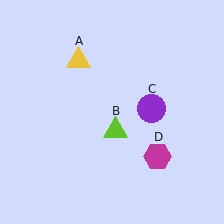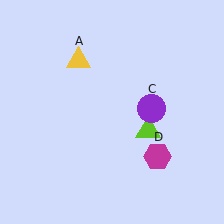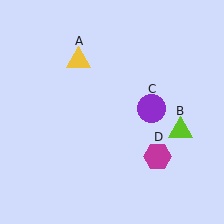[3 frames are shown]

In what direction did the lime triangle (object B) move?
The lime triangle (object B) moved right.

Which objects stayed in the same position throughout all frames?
Yellow triangle (object A) and purple circle (object C) and magenta hexagon (object D) remained stationary.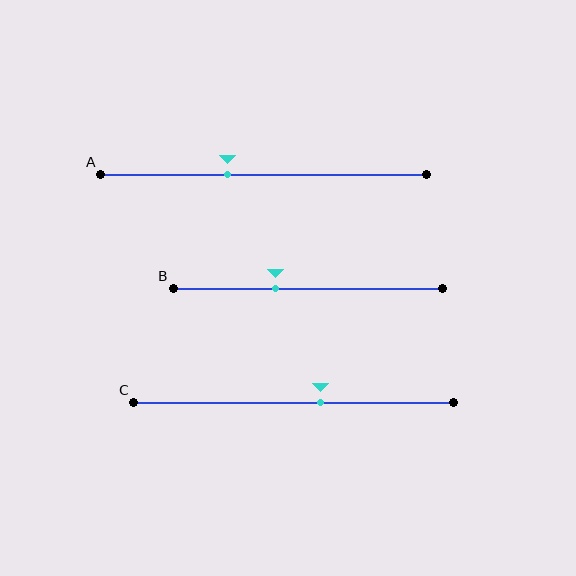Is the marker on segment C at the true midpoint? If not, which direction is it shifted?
No, the marker on segment C is shifted to the right by about 9% of the segment length.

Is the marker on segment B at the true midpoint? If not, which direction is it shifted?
No, the marker on segment B is shifted to the left by about 12% of the segment length.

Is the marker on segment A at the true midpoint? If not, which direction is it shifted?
No, the marker on segment A is shifted to the left by about 11% of the segment length.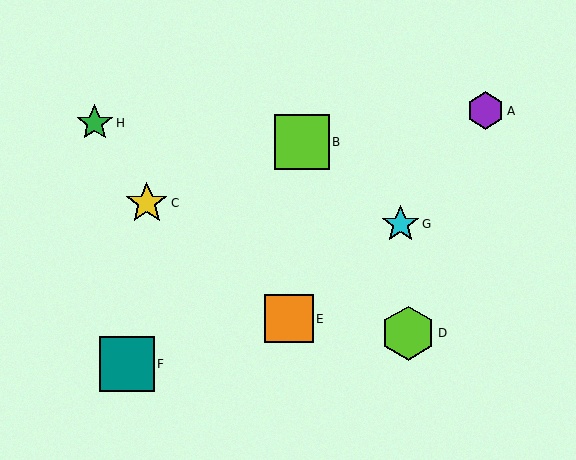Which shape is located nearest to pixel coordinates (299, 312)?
The orange square (labeled E) at (289, 319) is nearest to that location.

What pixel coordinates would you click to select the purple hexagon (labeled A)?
Click at (485, 111) to select the purple hexagon A.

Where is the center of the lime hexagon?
The center of the lime hexagon is at (408, 333).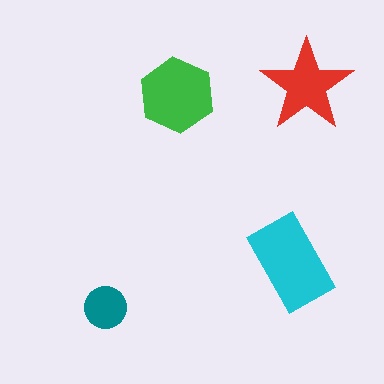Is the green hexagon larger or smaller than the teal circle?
Larger.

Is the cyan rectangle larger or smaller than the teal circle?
Larger.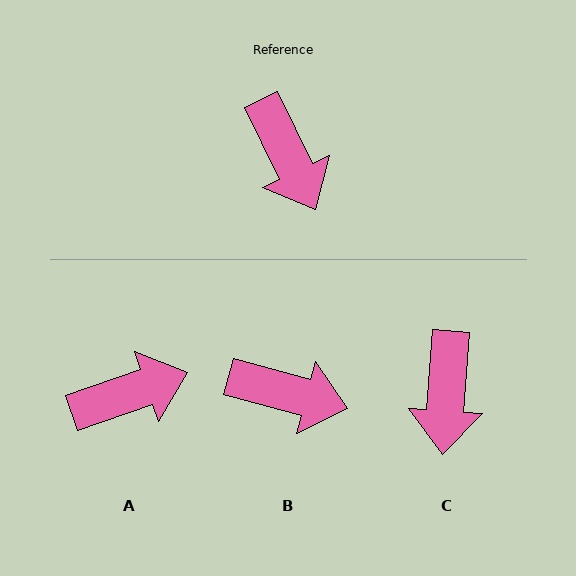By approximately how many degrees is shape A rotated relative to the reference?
Approximately 83 degrees counter-clockwise.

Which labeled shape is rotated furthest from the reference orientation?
A, about 83 degrees away.